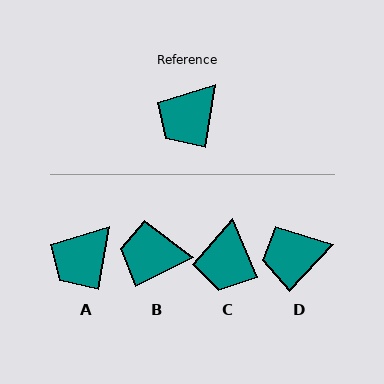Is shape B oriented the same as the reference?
No, it is off by about 54 degrees.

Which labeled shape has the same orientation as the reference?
A.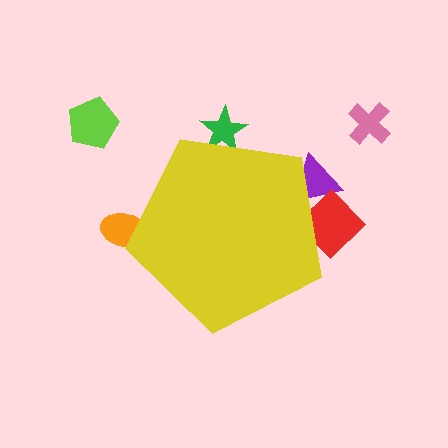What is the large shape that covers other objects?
A yellow pentagon.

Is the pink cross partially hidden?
No, the pink cross is fully visible.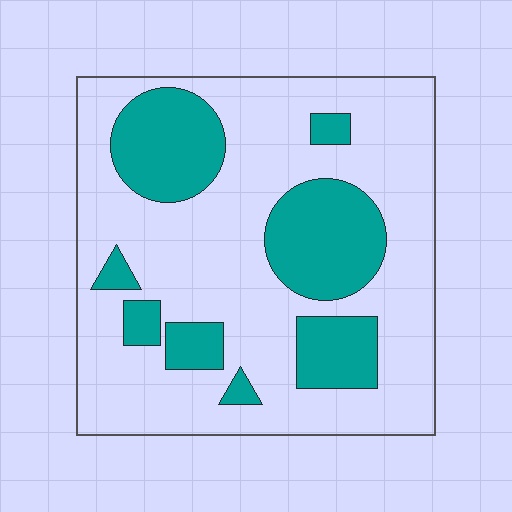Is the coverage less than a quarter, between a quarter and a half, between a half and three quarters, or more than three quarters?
Between a quarter and a half.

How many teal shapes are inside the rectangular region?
8.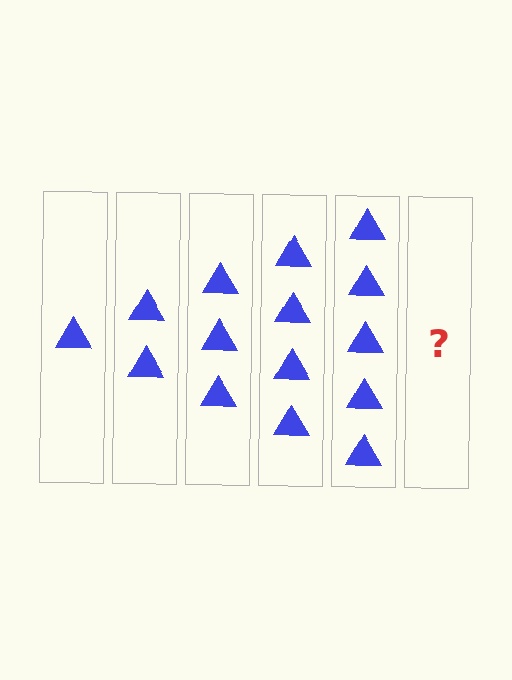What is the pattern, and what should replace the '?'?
The pattern is that each step adds one more triangle. The '?' should be 6 triangles.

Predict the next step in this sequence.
The next step is 6 triangles.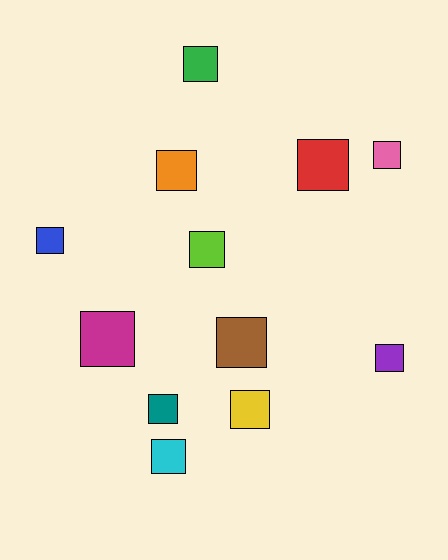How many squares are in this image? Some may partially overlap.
There are 12 squares.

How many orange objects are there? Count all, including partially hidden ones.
There is 1 orange object.